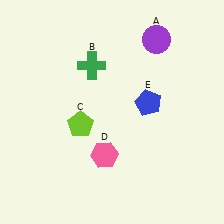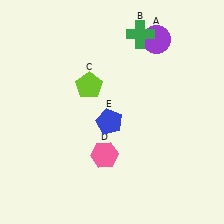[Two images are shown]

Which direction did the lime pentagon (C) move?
The lime pentagon (C) moved up.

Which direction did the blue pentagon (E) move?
The blue pentagon (E) moved left.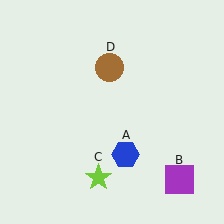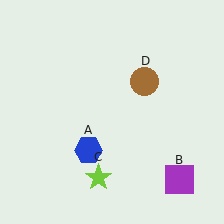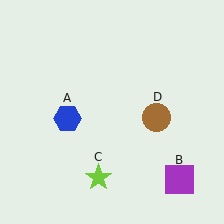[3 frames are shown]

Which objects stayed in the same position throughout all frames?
Purple square (object B) and lime star (object C) remained stationary.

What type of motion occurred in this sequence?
The blue hexagon (object A), brown circle (object D) rotated clockwise around the center of the scene.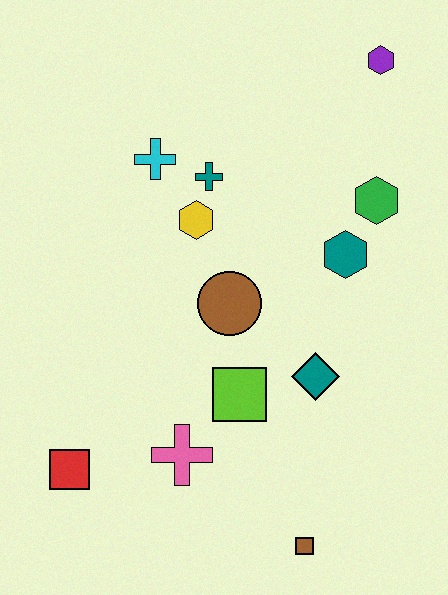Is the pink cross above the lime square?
No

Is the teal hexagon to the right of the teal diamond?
Yes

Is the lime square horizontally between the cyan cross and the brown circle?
No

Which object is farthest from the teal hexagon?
The red square is farthest from the teal hexagon.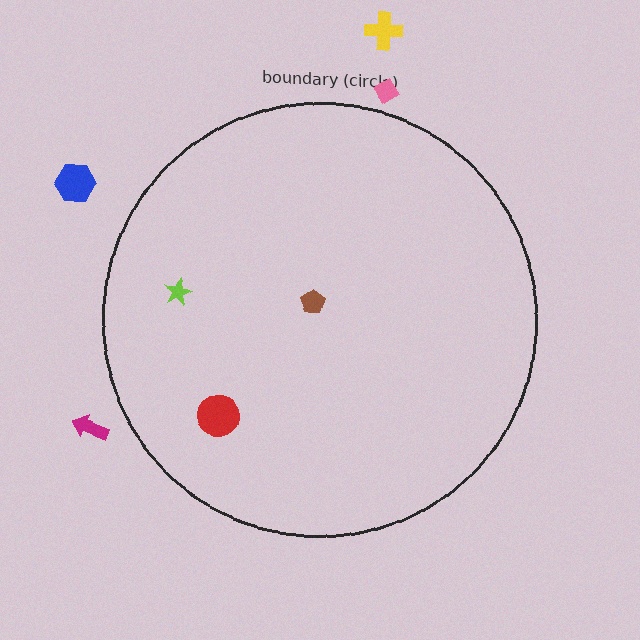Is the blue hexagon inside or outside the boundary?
Outside.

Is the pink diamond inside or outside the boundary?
Outside.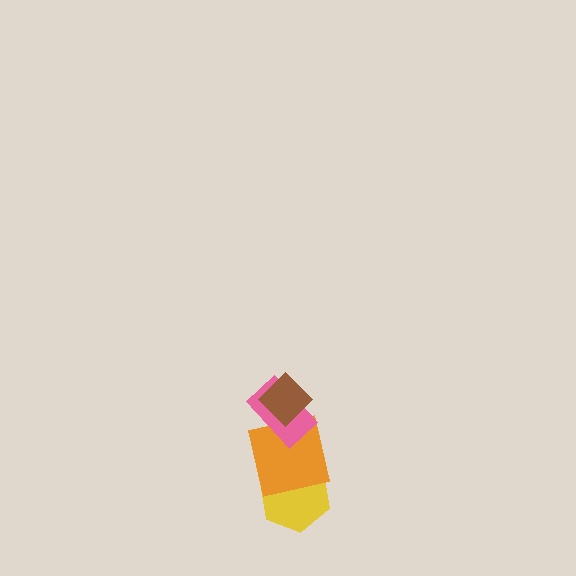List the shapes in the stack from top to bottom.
From top to bottom: the brown diamond, the pink rectangle, the orange square, the yellow hexagon.